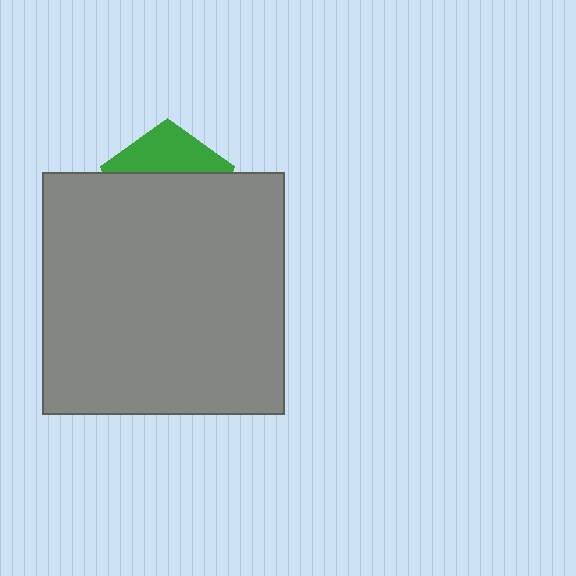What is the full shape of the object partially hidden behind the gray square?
The partially hidden object is a green pentagon.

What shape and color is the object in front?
The object in front is a gray square.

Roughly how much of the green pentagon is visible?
A small part of it is visible (roughly 33%).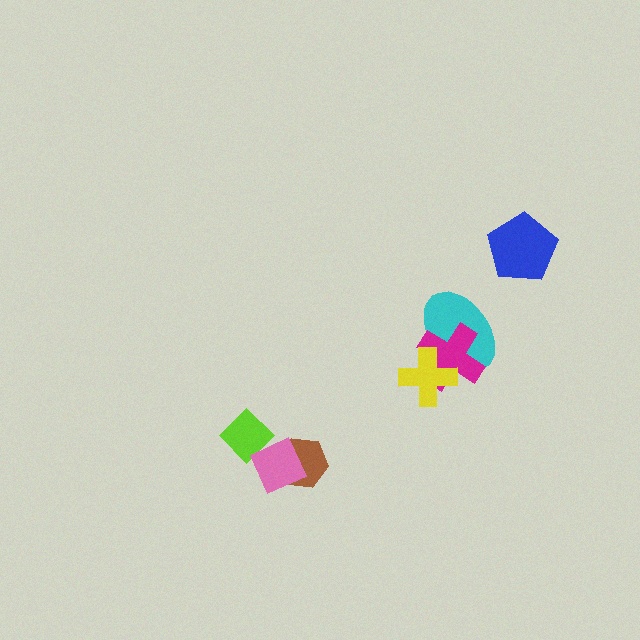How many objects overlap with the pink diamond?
2 objects overlap with the pink diamond.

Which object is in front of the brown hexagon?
The pink diamond is in front of the brown hexagon.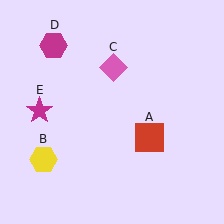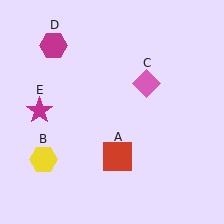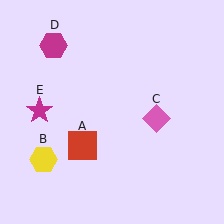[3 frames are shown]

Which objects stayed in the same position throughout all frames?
Yellow hexagon (object B) and magenta hexagon (object D) and magenta star (object E) remained stationary.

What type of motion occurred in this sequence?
The red square (object A), pink diamond (object C) rotated clockwise around the center of the scene.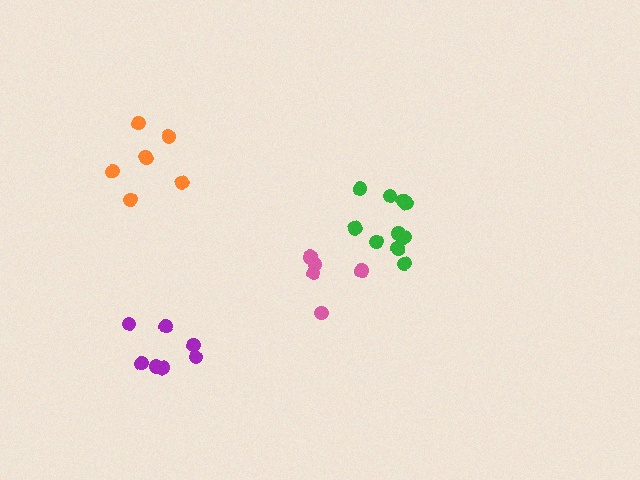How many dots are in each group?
Group 1: 5 dots, Group 2: 7 dots, Group 3: 7 dots, Group 4: 10 dots (29 total).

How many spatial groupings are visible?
There are 4 spatial groupings.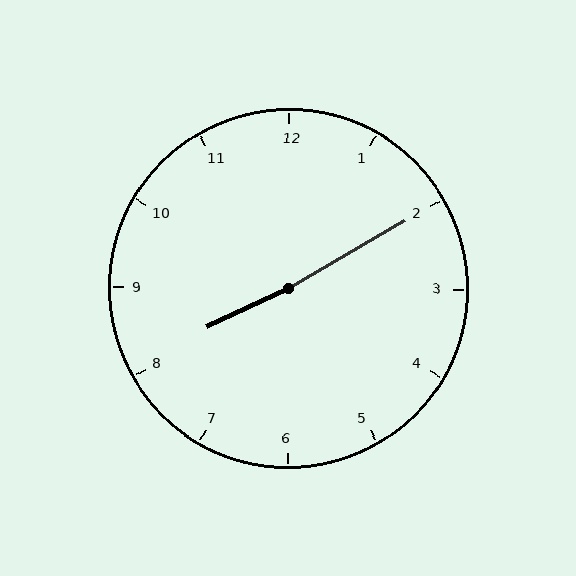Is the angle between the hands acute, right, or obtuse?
It is obtuse.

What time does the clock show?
8:10.